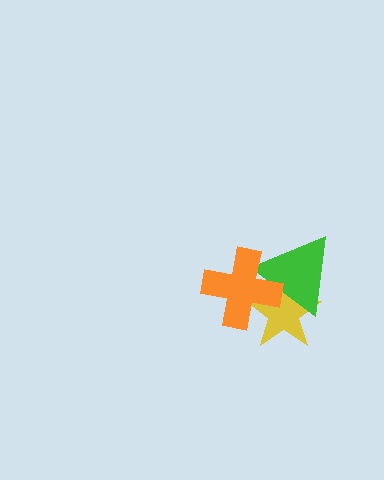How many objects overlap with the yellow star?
2 objects overlap with the yellow star.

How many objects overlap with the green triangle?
2 objects overlap with the green triangle.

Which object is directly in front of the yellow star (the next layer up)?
The green triangle is directly in front of the yellow star.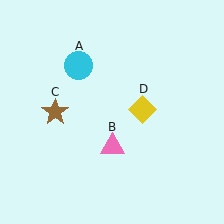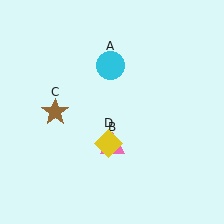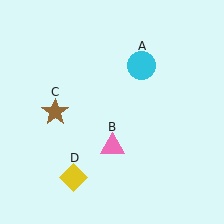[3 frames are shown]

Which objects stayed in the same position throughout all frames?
Pink triangle (object B) and brown star (object C) remained stationary.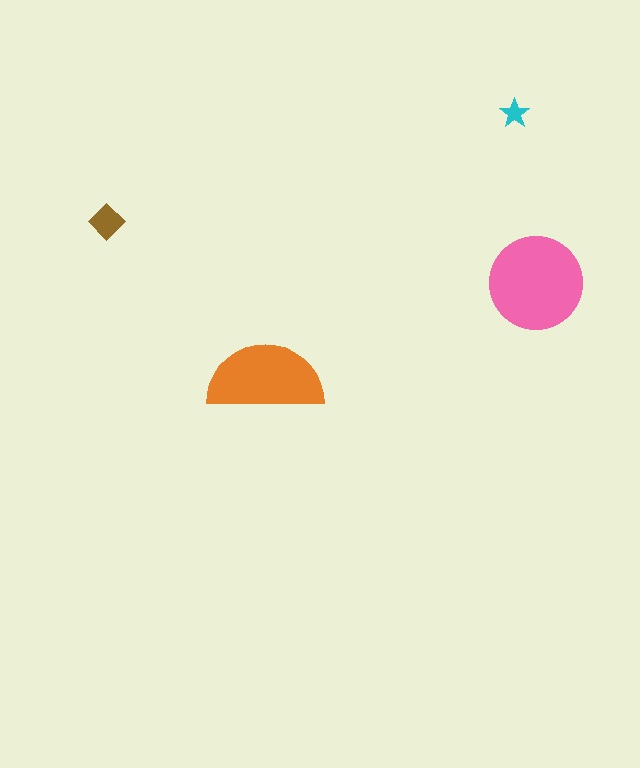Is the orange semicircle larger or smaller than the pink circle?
Smaller.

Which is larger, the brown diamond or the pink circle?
The pink circle.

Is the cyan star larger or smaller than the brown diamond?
Smaller.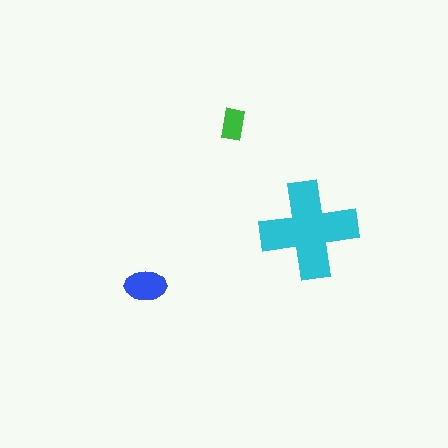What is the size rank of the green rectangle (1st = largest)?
3rd.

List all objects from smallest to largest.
The green rectangle, the blue ellipse, the cyan cross.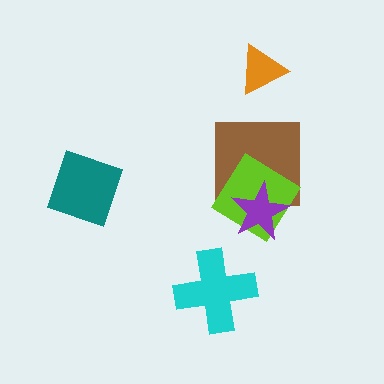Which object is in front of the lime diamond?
The purple star is in front of the lime diamond.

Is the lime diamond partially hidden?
Yes, it is partially covered by another shape.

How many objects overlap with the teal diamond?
0 objects overlap with the teal diamond.